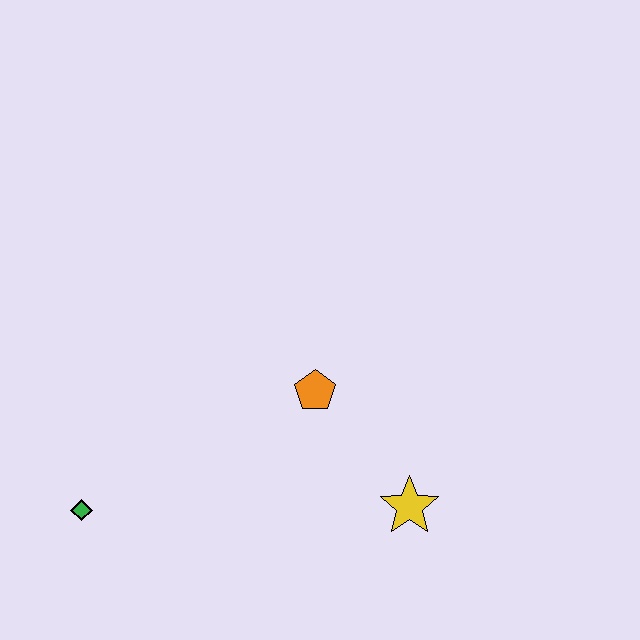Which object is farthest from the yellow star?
The green diamond is farthest from the yellow star.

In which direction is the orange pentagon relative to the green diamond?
The orange pentagon is to the right of the green diamond.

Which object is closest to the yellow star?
The orange pentagon is closest to the yellow star.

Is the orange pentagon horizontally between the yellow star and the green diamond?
Yes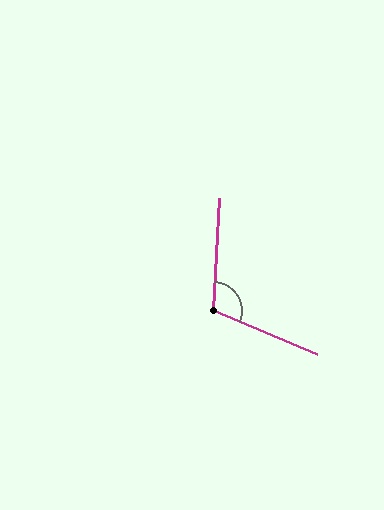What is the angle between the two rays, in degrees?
Approximately 109 degrees.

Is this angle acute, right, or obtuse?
It is obtuse.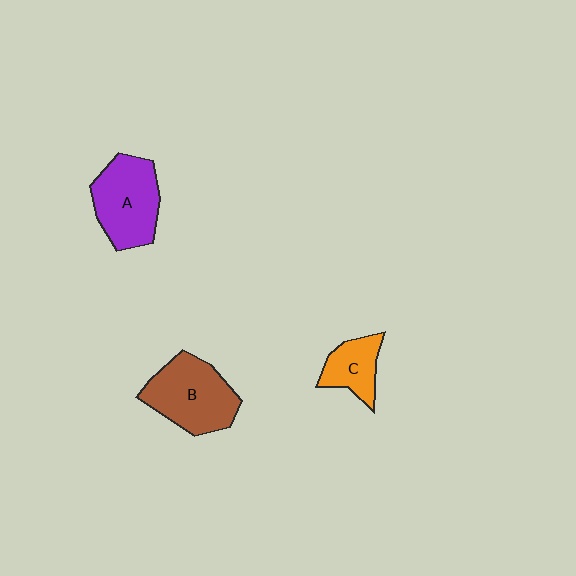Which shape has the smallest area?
Shape C (orange).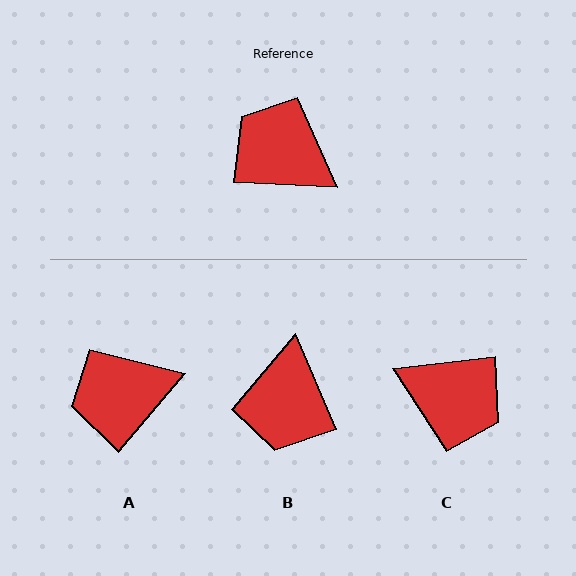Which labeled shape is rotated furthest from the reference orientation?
C, about 170 degrees away.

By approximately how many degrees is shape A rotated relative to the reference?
Approximately 52 degrees counter-clockwise.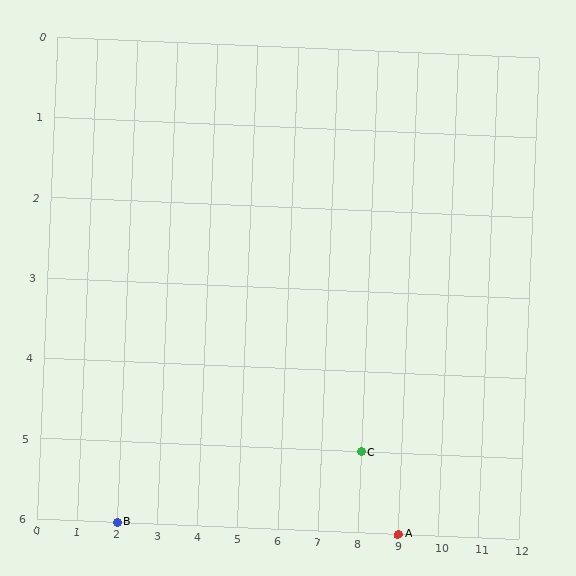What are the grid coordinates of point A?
Point A is at grid coordinates (9, 6).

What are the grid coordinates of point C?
Point C is at grid coordinates (8, 5).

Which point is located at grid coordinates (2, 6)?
Point B is at (2, 6).